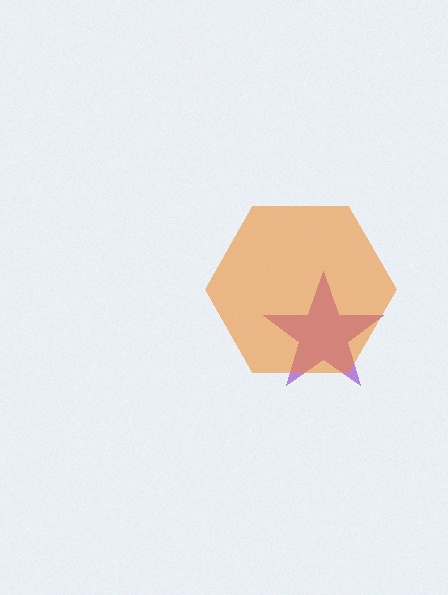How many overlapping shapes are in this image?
There are 2 overlapping shapes in the image.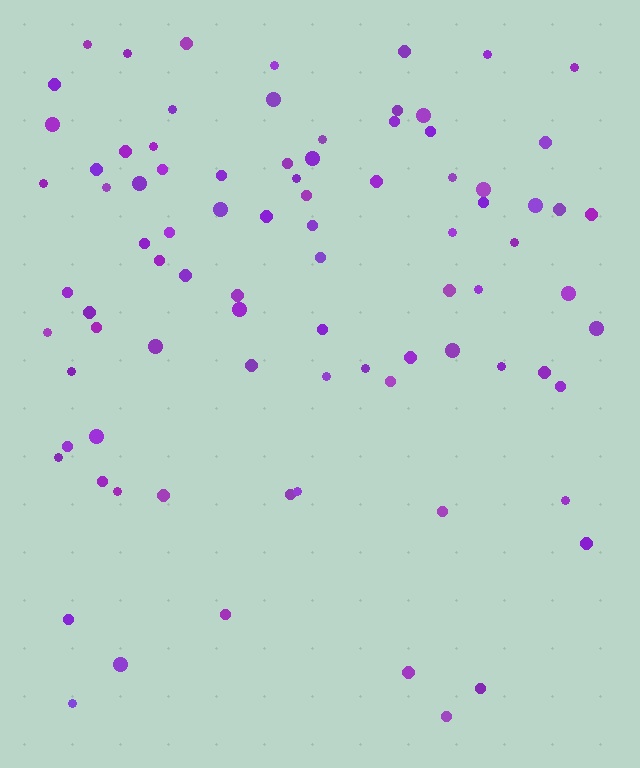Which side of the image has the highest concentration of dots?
The top.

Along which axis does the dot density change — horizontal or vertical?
Vertical.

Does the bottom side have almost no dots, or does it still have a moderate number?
Still a moderate number, just noticeably fewer than the top.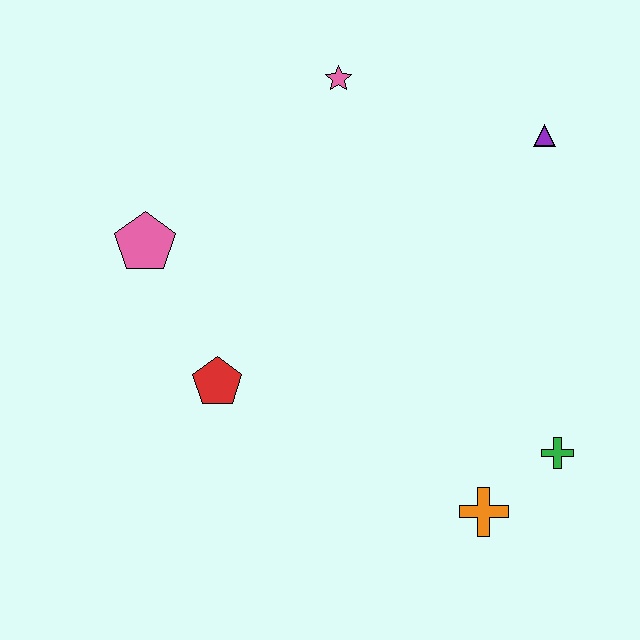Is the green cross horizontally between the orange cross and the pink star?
No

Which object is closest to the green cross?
The orange cross is closest to the green cross.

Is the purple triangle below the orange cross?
No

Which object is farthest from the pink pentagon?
The green cross is farthest from the pink pentagon.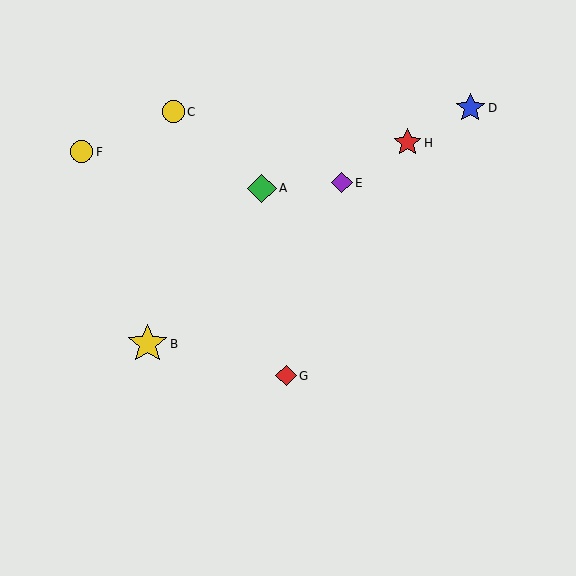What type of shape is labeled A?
Shape A is a green diamond.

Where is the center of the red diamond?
The center of the red diamond is at (286, 376).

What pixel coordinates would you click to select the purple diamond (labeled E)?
Click at (342, 183) to select the purple diamond E.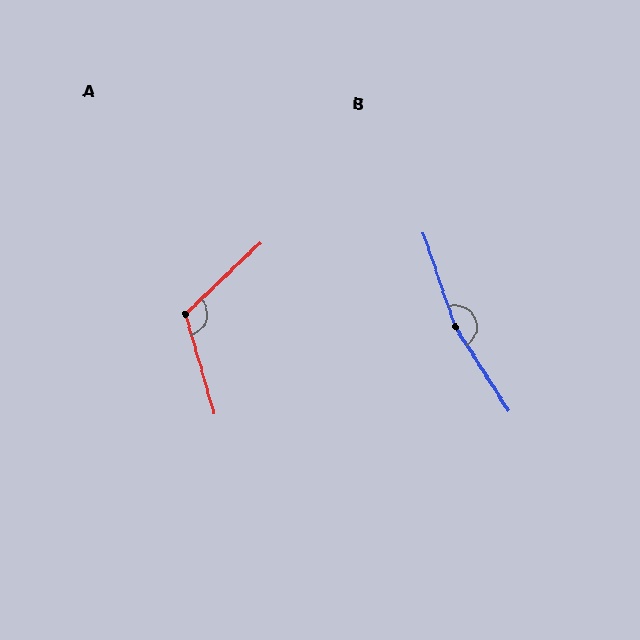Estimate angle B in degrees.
Approximately 166 degrees.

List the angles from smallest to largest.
A (118°), B (166°).